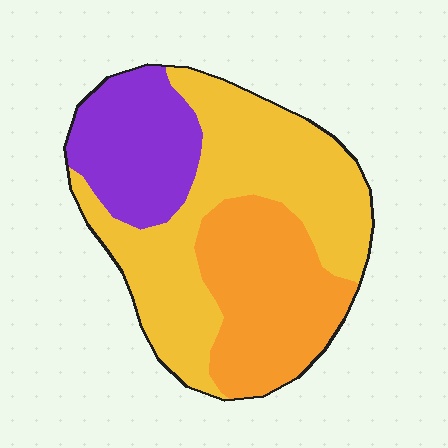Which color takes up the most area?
Yellow, at roughly 50%.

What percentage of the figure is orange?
Orange takes up about one third (1/3) of the figure.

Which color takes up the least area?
Purple, at roughly 20%.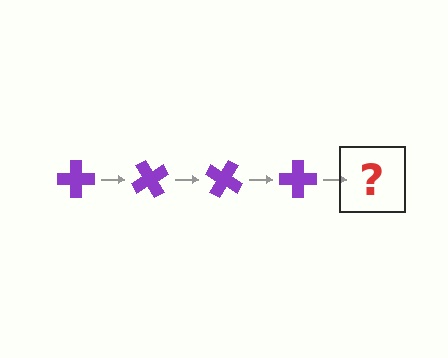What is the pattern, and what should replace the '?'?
The pattern is that the cross rotates 60 degrees each step. The '?' should be a purple cross rotated 240 degrees.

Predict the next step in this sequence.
The next step is a purple cross rotated 240 degrees.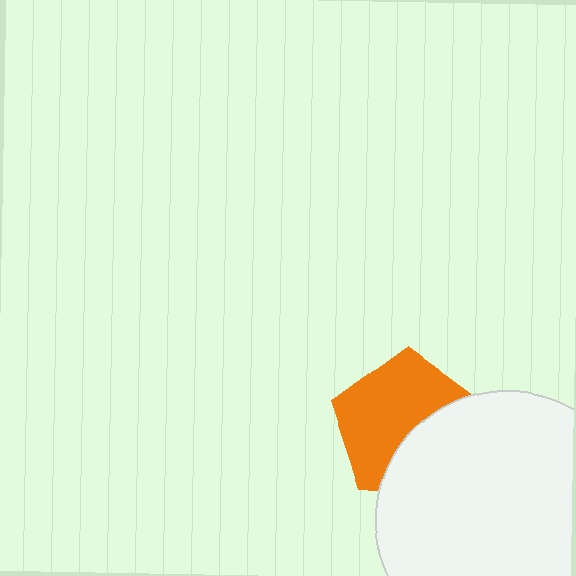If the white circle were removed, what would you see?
You would see the complete orange pentagon.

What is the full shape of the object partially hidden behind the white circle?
The partially hidden object is an orange pentagon.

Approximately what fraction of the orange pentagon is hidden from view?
Roughly 39% of the orange pentagon is hidden behind the white circle.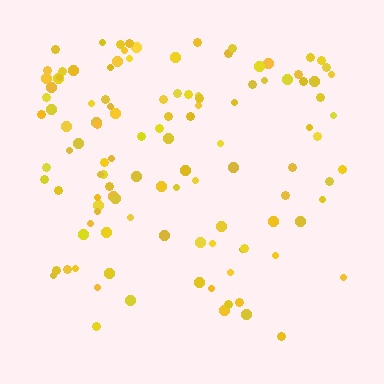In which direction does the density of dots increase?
From bottom to top, with the top side densest.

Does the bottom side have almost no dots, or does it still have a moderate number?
Still a moderate number, just noticeably fewer than the top.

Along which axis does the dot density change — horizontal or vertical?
Vertical.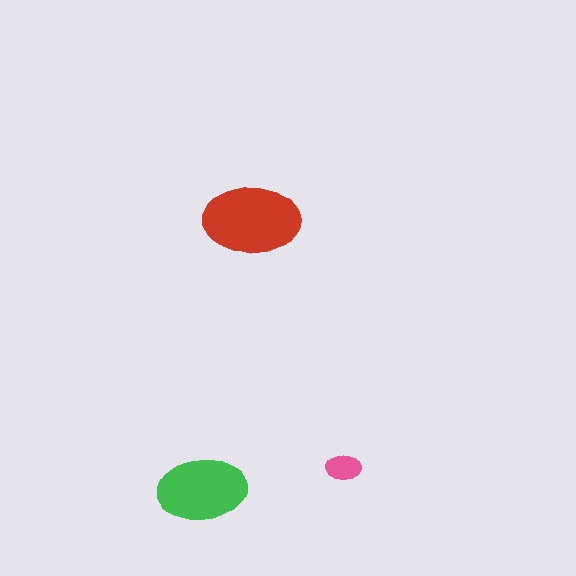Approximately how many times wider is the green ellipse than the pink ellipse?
About 2.5 times wider.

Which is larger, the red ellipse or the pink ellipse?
The red one.